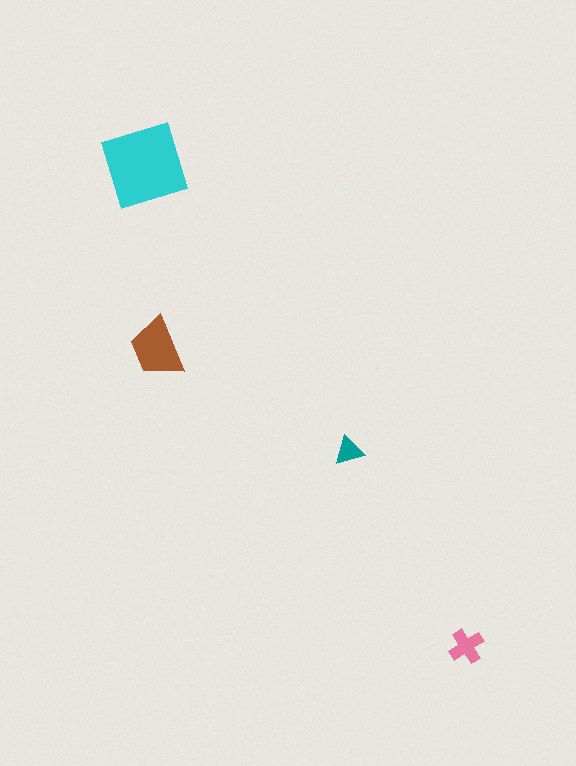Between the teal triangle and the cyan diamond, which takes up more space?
The cyan diamond.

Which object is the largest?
The cyan diamond.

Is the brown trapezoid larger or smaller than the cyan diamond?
Smaller.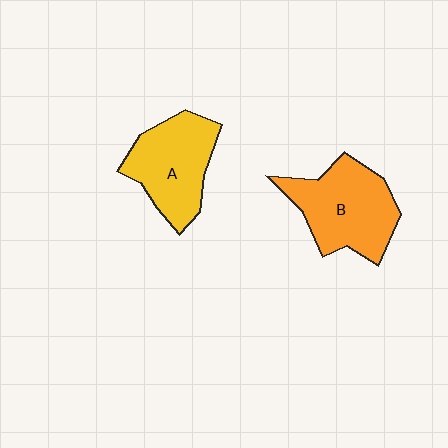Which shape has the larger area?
Shape B (orange).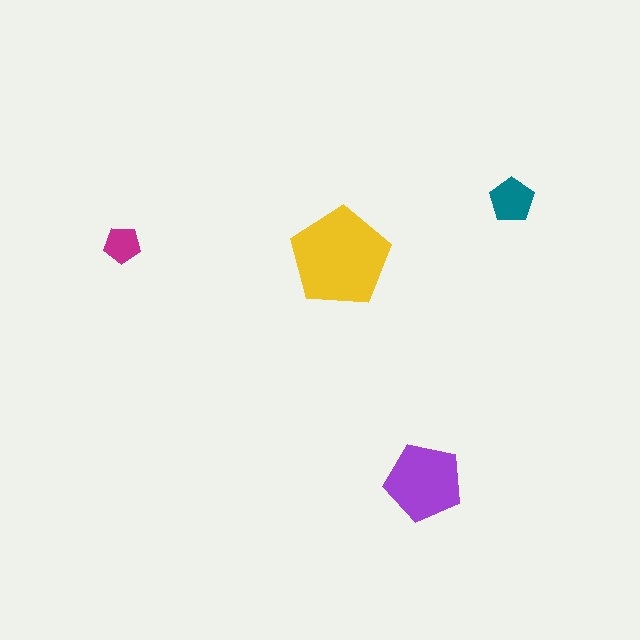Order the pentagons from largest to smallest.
the yellow one, the purple one, the teal one, the magenta one.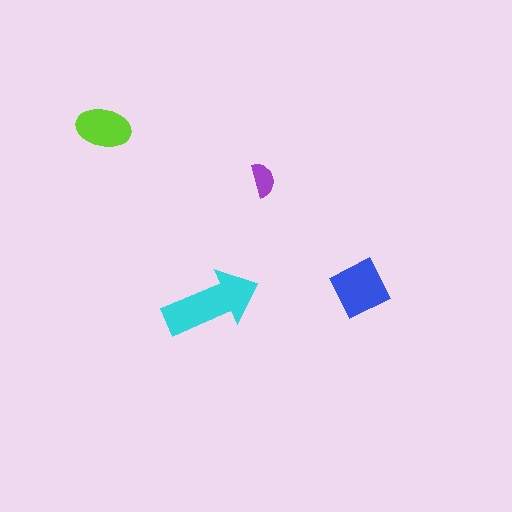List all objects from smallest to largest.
The purple semicircle, the lime ellipse, the blue square, the cyan arrow.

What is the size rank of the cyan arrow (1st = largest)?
1st.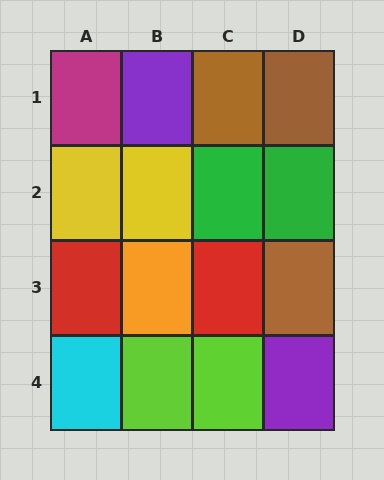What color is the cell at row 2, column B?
Yellow.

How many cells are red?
2 cells are red.